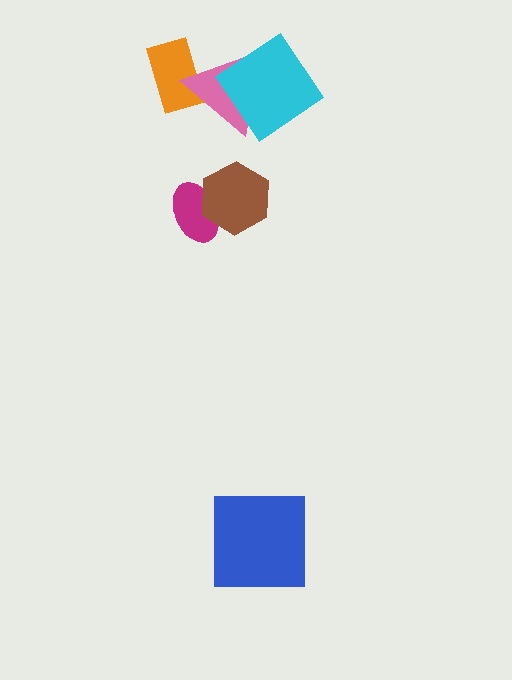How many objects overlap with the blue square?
0 objects overlap with the blue square.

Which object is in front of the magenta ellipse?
The brown hexagon is in front of the magenta ellipse.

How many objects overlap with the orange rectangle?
1 object overlaps with the orange rectangle.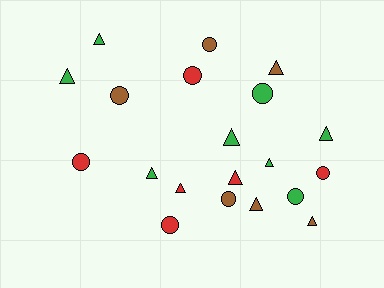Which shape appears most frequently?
Triangle, with 11 objects.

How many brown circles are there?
There are 3 brown circles.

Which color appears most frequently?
Green, with 8 objects.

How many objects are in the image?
There are 20 objects.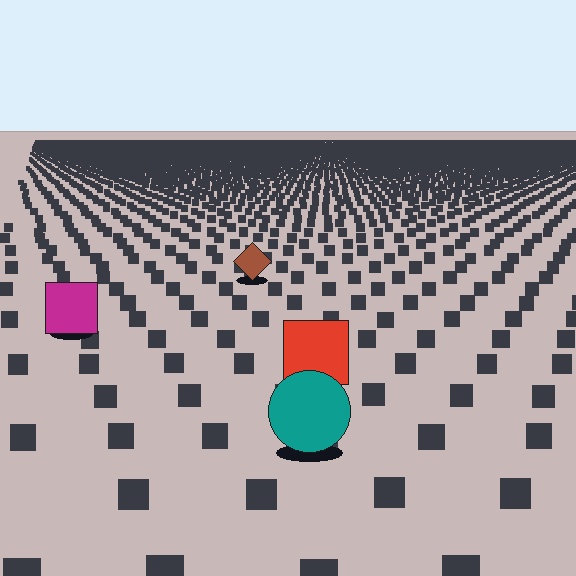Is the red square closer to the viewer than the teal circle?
No. The teal circle is closer — you can tell from the texture gradient: the ground texture is coarser near it.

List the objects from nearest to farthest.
From nearest to farthest: the teal circle, the red square, the magenta square, the brown diamond.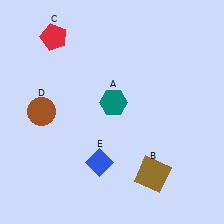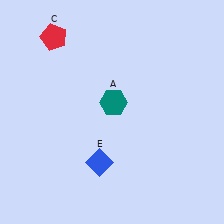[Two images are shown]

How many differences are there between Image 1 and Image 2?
There are 2 differences between the two images.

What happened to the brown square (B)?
The brown square (B) was removed in Image 2. It was in the bottom-right area of Image 1.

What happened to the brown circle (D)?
The brown circle (D) was removed in Image 2. It was in the top-left area of Image 1.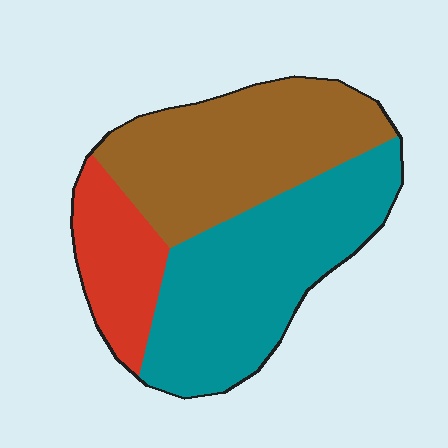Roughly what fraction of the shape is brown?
Brown takes up about two fifths (2/5) of the shape.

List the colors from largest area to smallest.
From largest to smallest: teal, brown, red.